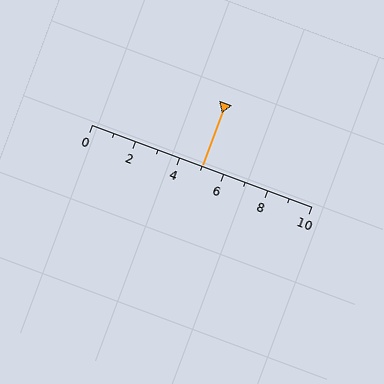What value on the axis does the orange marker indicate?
The marker indicates approximately 5.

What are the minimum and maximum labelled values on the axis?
The axis runs from 0 to 10.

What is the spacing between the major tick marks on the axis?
The major ticks are spaced 2 apart.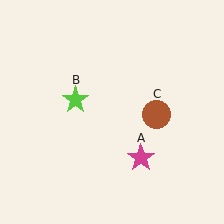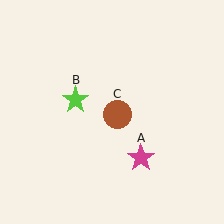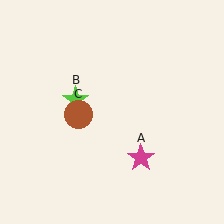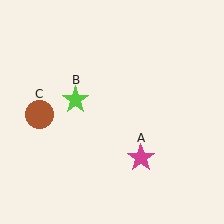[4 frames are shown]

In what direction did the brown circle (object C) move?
The brown circle (object C) moved left.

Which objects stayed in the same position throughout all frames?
Magenta star (object A) and lime star (object B) remained stationary.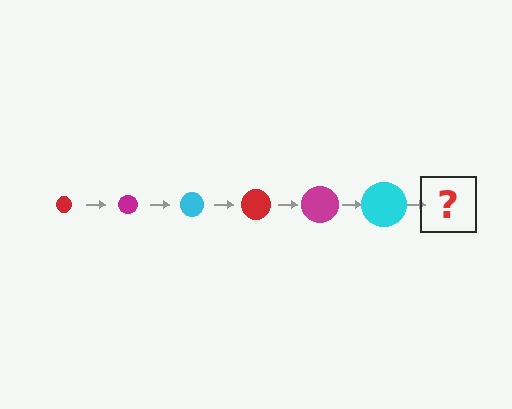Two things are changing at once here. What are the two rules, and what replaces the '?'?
The two rules are that the circle grows larger each step and the color cycles through red, magenta, and cyan. The '?' should be a red circle, larger than the previous one.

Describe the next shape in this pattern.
It should be a red circle, larger than the previous one.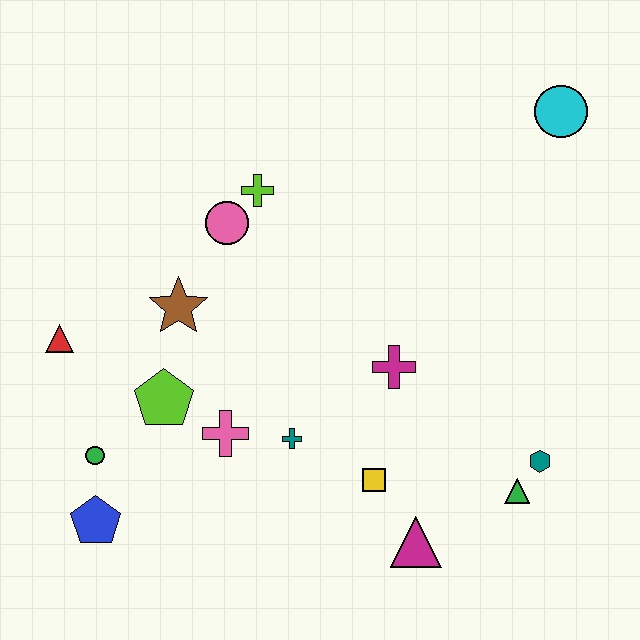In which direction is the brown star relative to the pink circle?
The brown star is below the pink circle.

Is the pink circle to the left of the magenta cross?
Yes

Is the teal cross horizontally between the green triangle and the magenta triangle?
No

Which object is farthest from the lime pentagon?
The cyan circle is farthest from the lime pentagon.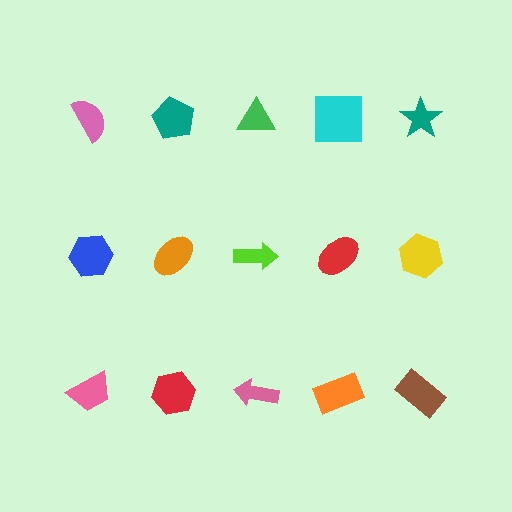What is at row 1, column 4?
A cyan square.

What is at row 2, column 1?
A blue hexagon.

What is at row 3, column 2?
A red hexagon.